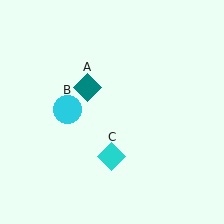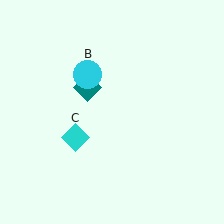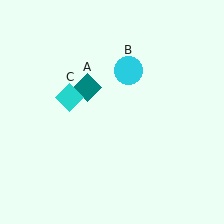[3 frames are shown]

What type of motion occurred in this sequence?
The cyan circle (object B), cyan diamond (object C) rotated clockwise around the center of the scene.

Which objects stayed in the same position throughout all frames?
Teal diamond (object A) remained stationary.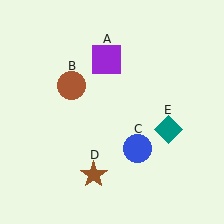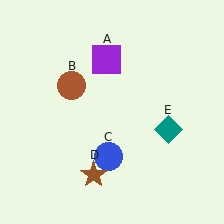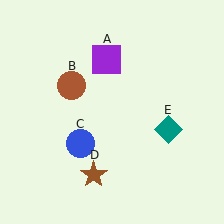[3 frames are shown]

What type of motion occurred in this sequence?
The blue circle (object C) rotated clockwise around the center of the scene.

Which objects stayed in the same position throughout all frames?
Purple square (object A) and brown circle (object B) and brown star (object D) and teal diamond (object E) remained stationary.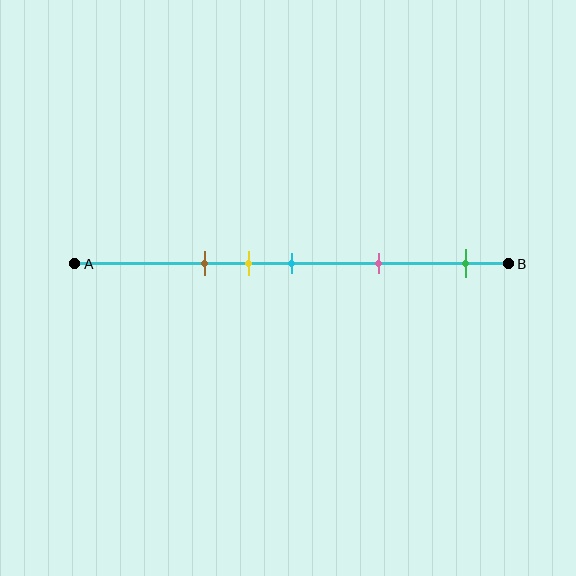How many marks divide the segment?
There are 5 marks dividing the segment.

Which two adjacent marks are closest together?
The yellow and cyan marks are the closest adjacent pair.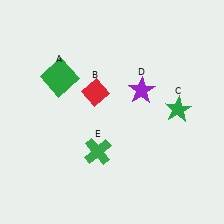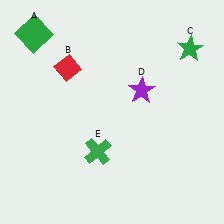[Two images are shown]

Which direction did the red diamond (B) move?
The red diamond (B) moved left.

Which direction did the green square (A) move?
The green square (A) moved up.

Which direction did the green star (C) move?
The green star (C) moved up.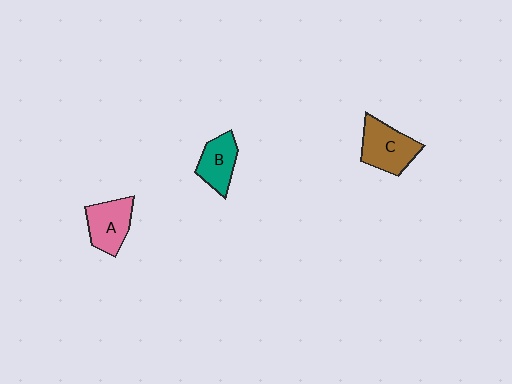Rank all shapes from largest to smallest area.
From largest to smallest: C (brown), A (pink), B (teal).